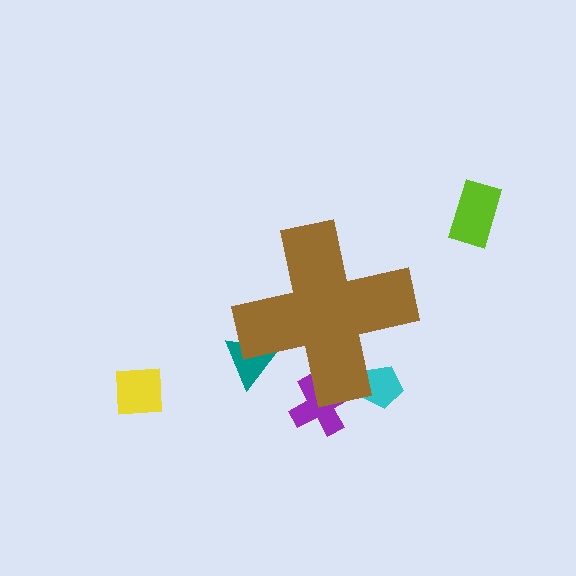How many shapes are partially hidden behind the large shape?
3 shapes are partially hidden.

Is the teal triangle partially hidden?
Yes, the teal triangle is partially hidden behind the brown cross.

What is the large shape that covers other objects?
A brown cross.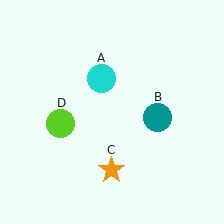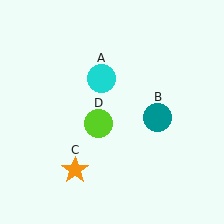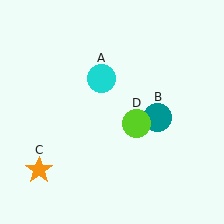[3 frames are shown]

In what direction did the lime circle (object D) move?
The lime circle (object D) moved right.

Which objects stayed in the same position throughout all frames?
Cyan circle (object A) and teal circle (object B) remained stationary.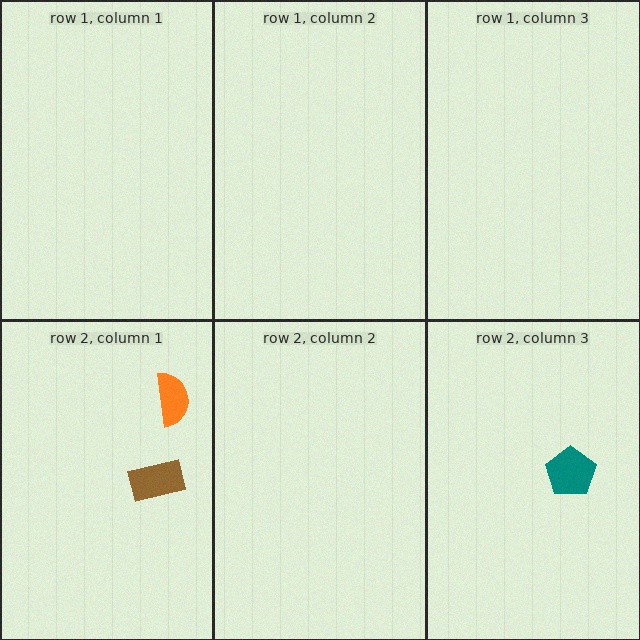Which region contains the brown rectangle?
The row 2, column 1 region.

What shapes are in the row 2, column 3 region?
The teal pentagon.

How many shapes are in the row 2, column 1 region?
2.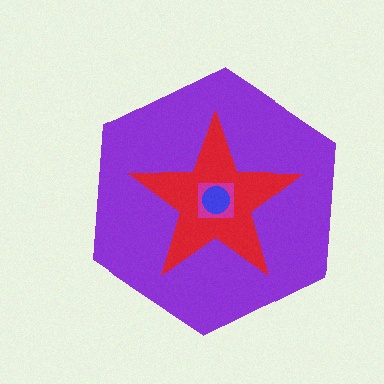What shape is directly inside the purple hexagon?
The red star.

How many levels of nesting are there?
4.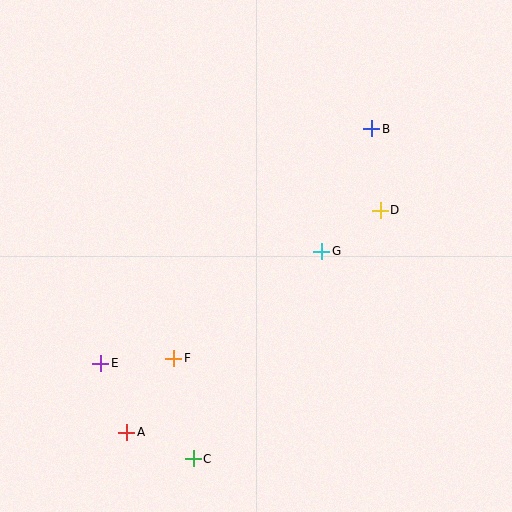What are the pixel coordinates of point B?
Point B is at (372, 129).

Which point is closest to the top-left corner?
Point E is closest to the top-left corner.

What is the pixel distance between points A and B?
The distance between A and B is 390 pixels.